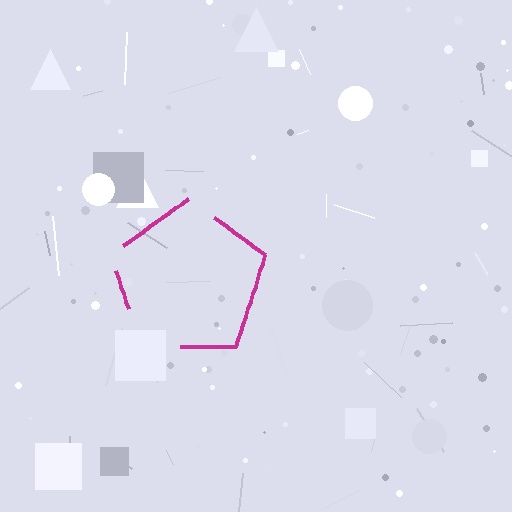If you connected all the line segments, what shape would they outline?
They would outline a pentagon.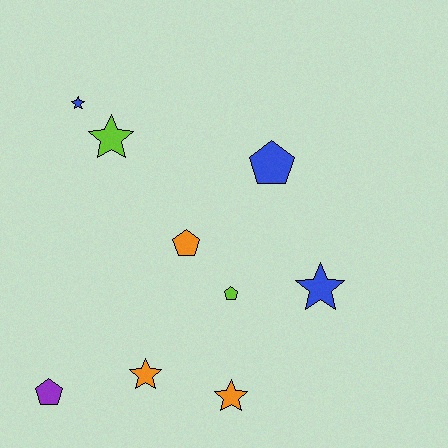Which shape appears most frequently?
Star, with 5 objects.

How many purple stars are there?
There are no purple stars.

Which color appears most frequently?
Orange, with 3 objects.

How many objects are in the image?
There are 9 objects.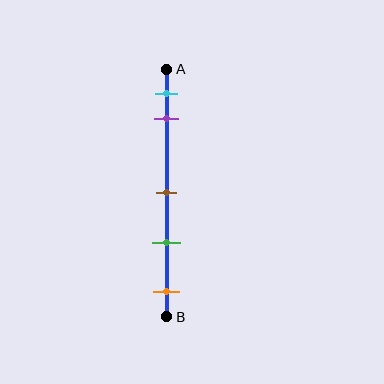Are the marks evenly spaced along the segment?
No, the marks are not evenly spaced.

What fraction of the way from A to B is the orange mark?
The orange mark is approximately 90% (0.9) of the way from A to B.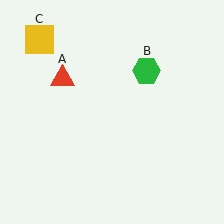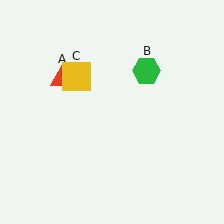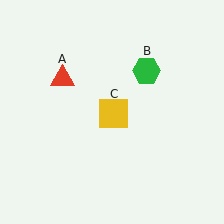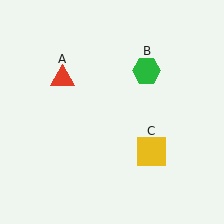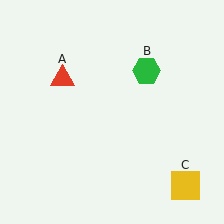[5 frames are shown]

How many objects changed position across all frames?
1 object changed position: yellow square (object C).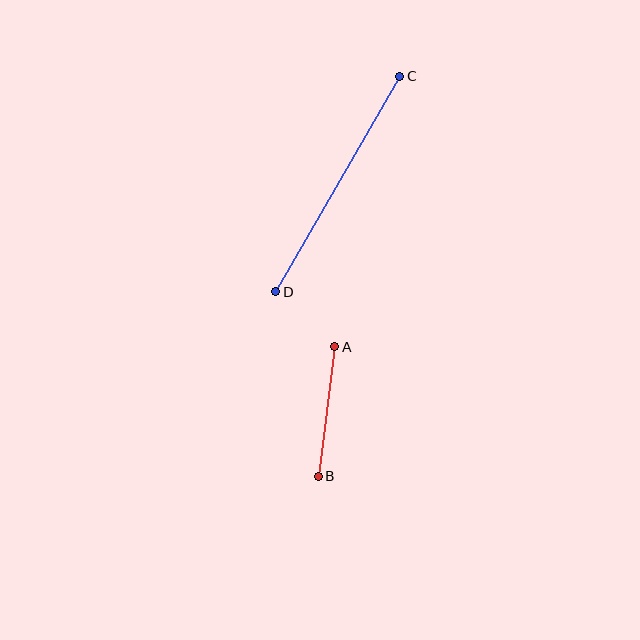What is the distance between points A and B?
The distance is approximately 130 pixels.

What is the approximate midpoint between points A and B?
The midpoint is at approximately (327, 411) pixels.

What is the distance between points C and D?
The distance is approximately 249 pixels.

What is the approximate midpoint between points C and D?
The midpoint is at approximately (338, 184) pixels.